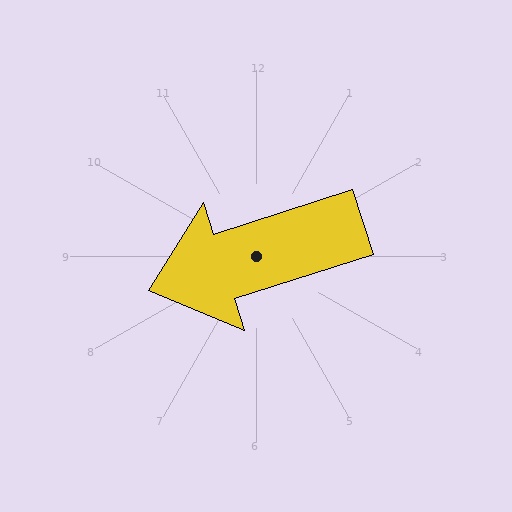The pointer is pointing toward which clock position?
Roughly 8 o'clock.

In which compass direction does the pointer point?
West.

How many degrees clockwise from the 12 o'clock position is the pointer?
Approximately 252 degrees.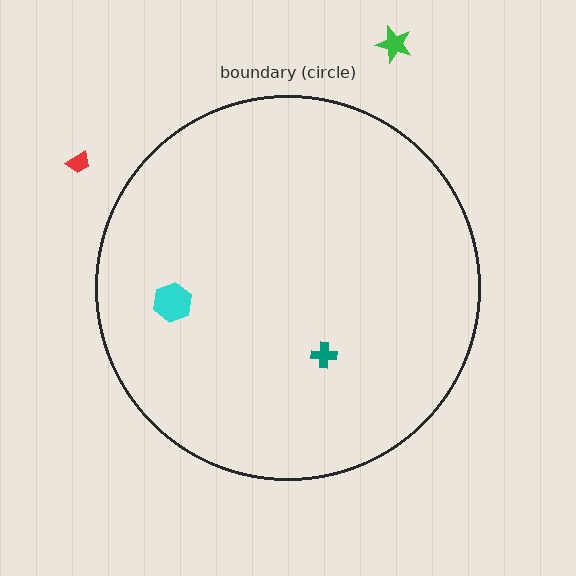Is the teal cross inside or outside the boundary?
Inside.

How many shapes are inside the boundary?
2 inside, 2 outside.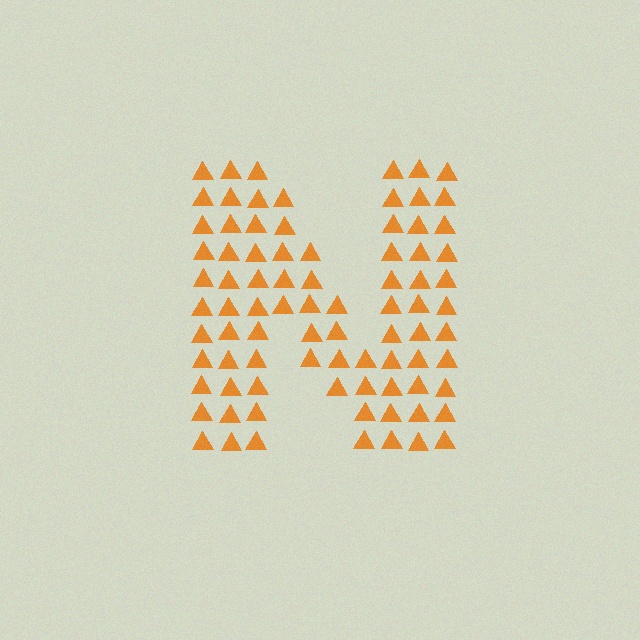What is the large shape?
The large shape is the letter N.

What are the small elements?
The small elements are triangles.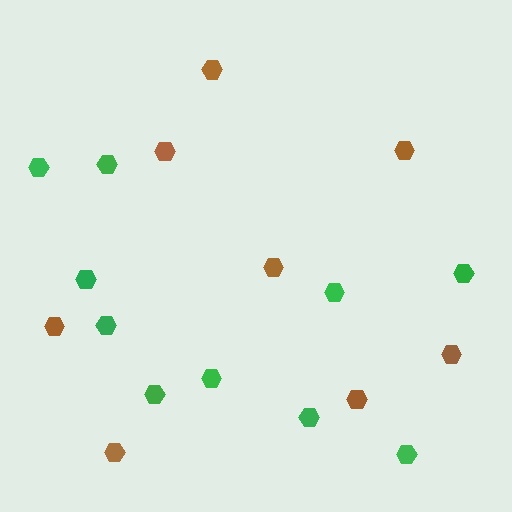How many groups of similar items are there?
There are 2 groups: one group of brown hexagons (8) and one group of green hexagons (10).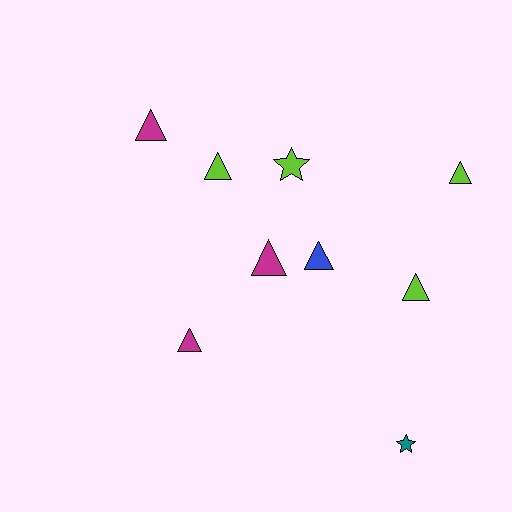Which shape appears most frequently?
Triangle, with 7 objects.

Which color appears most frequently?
Lime, with 4 objects.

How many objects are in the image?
There are 9 objects.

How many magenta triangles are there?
There are 3 magenta triangles.